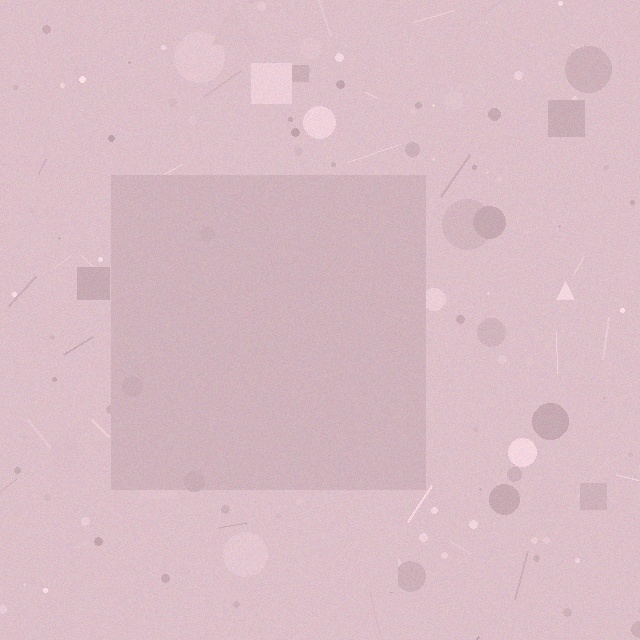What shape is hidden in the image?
A square is hidden in the image.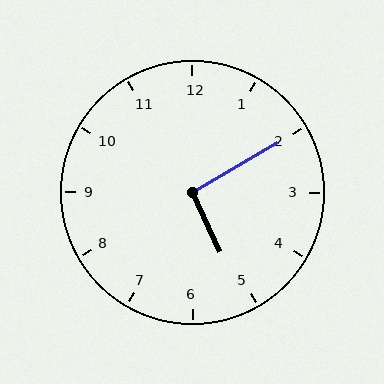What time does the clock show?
5:10.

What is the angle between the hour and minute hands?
Approximately 95 degrees.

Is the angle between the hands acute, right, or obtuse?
It is right.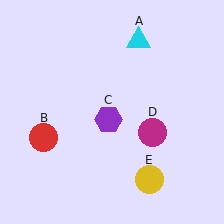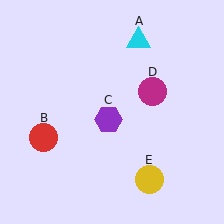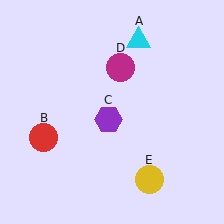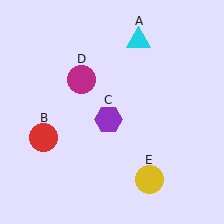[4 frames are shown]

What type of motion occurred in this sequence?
The magenta circle (object D) rotated counterclockwise around the center of the scene.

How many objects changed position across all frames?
1 object changed position: magenta circle (object D).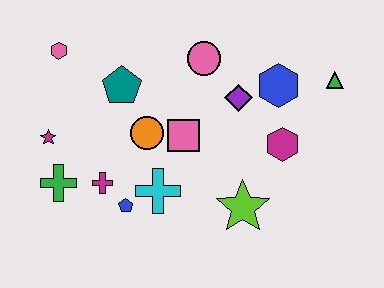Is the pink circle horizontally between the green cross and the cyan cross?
No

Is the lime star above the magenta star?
No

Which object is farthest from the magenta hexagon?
The pink hexagon is farthest from the magenta hexagon.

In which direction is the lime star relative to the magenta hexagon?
The lime star is below the magenta hexagon.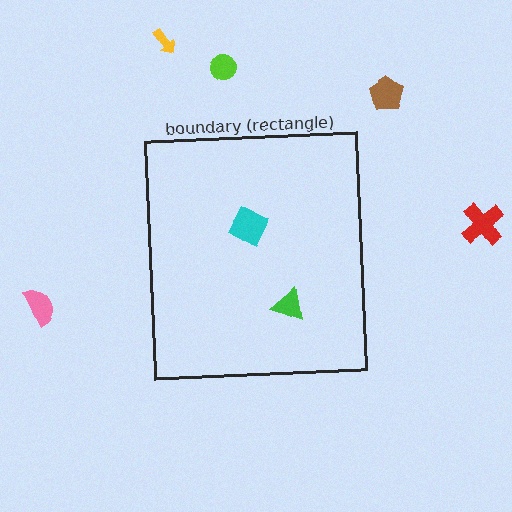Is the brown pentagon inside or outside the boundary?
Outside.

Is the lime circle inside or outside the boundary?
Outside.